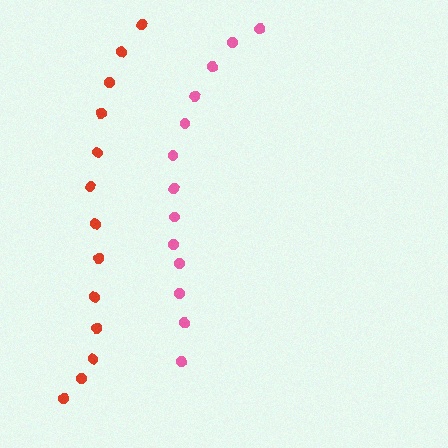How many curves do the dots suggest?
There are 2 distinct paths.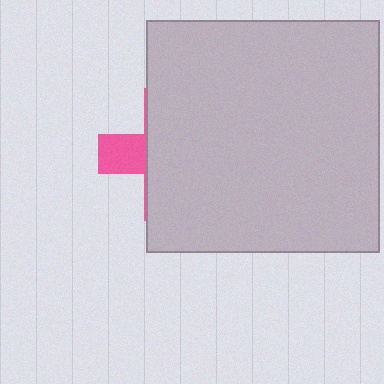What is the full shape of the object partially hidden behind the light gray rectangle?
The partially hidden object is a pink cross.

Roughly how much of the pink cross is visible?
A small part of it is visible (roughly 23%).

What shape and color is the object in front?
The object in front is a light gray rectangle.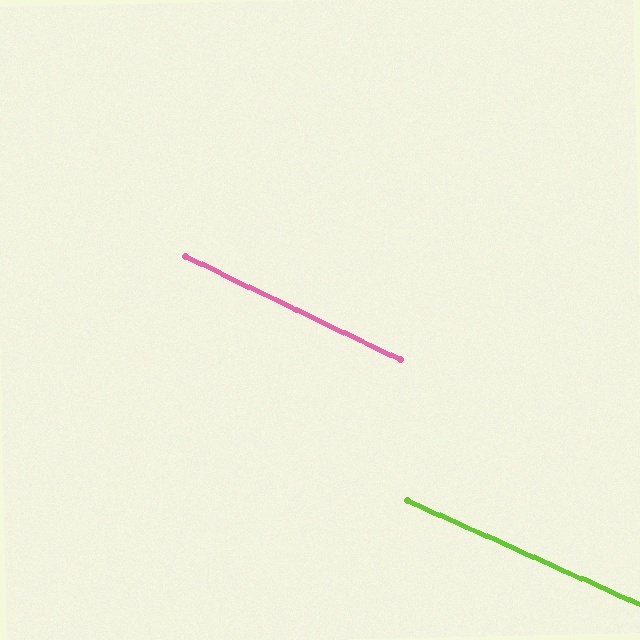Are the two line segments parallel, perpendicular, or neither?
Parallel — their directions differ by only 1.6°.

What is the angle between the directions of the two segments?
Approximately 2 degrees.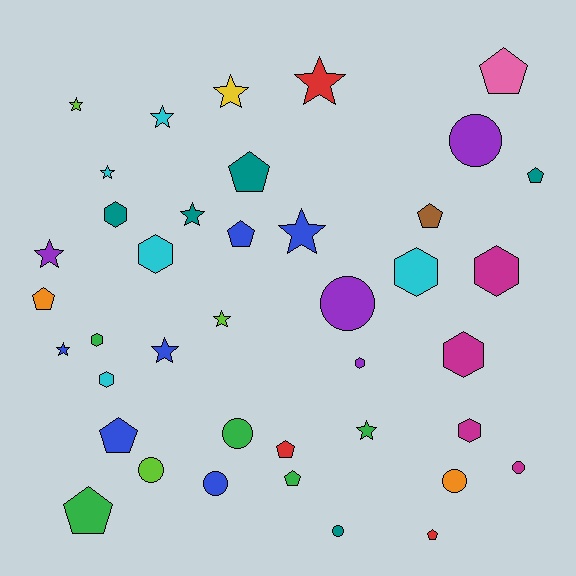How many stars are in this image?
There are 12 stars.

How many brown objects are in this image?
There is 1 brown object.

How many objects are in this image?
There are 40 objects.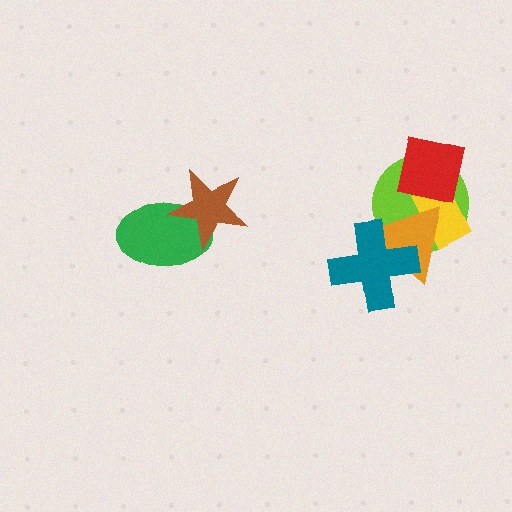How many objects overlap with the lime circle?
4 objects overlap with the lime circle.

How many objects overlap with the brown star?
1 object overlaps with the brown star.